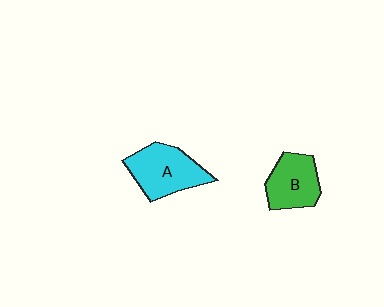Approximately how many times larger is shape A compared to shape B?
Approximately 1.2 times.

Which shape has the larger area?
Shape A (cyan).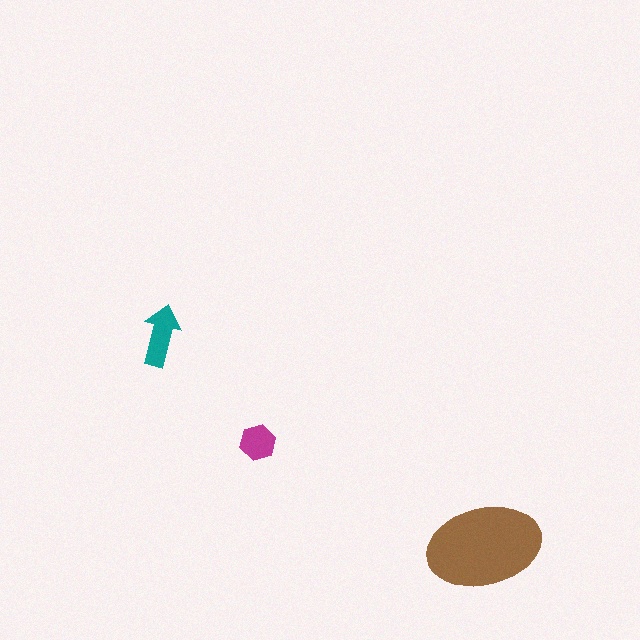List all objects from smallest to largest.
The magenta hexagon, the teal arrow, the brown ellipse.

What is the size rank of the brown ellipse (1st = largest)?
1st.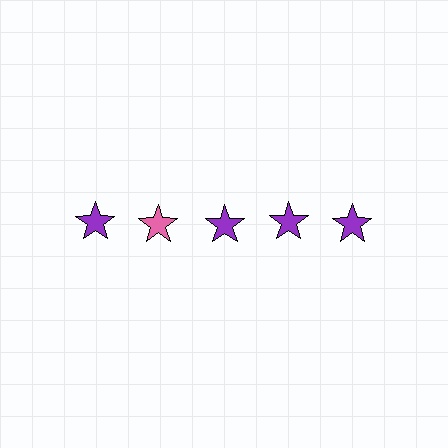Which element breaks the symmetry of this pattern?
The pink star in the top row, second from left column breaks the symmetry. All other shapes are purple stars.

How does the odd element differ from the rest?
It has a different color: pink instead of purple.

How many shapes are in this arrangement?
There are 5 shapes arranged in a grid pattern.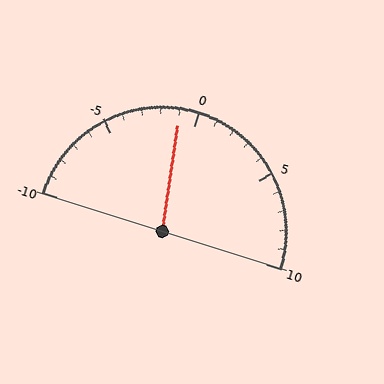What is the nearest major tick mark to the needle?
The nearest major tick mark is 0.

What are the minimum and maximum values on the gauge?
The gauge ranges from -10 to 10.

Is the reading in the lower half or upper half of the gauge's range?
The reading is in the lower half of the range (-10 to 10).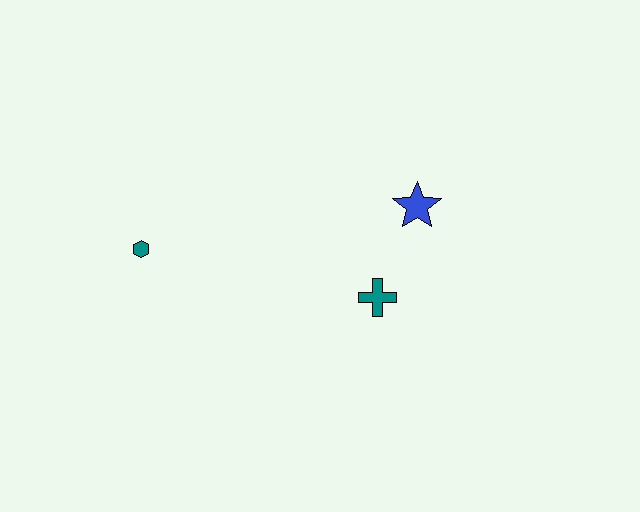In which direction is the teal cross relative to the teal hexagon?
The teal cross is to the right of the teal hexagon.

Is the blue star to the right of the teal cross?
Yes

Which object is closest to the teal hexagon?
The teal cross is closest to the teal hexagon.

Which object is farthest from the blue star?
The teal hexagon is farthest from the blue star.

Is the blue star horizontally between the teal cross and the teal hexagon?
No